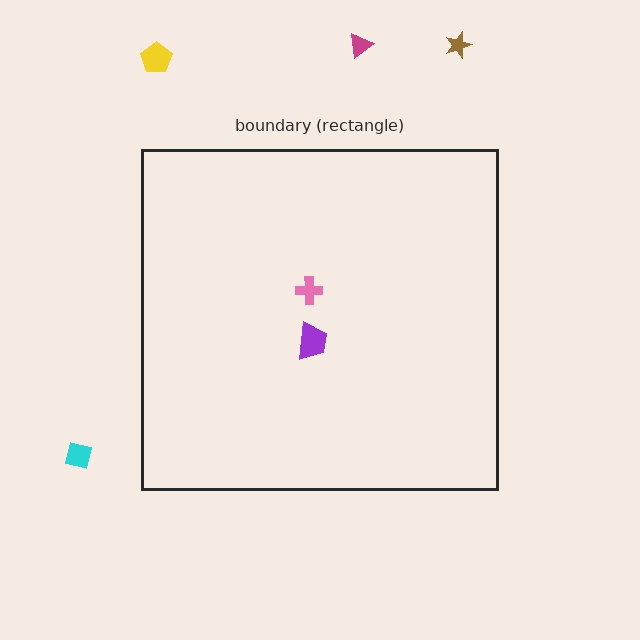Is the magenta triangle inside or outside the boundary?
Outside.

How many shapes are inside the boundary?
2 inside, 4 outside.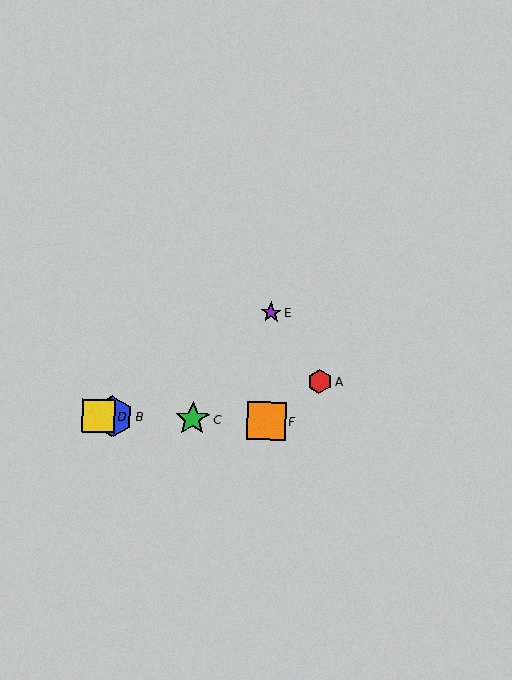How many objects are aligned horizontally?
4 objects (B, C, D, F) are aligned horizontally.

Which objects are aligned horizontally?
Objects B, C, D, F are aligned horizontally.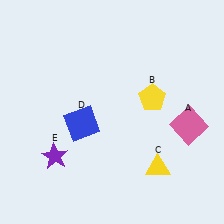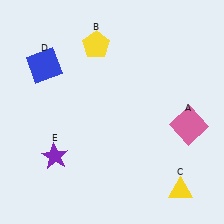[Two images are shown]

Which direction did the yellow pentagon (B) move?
The yellow pentagon (B) moved left.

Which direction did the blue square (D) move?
The blue square (D) moved up.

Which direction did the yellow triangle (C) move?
The yellow triangle (C) moved right.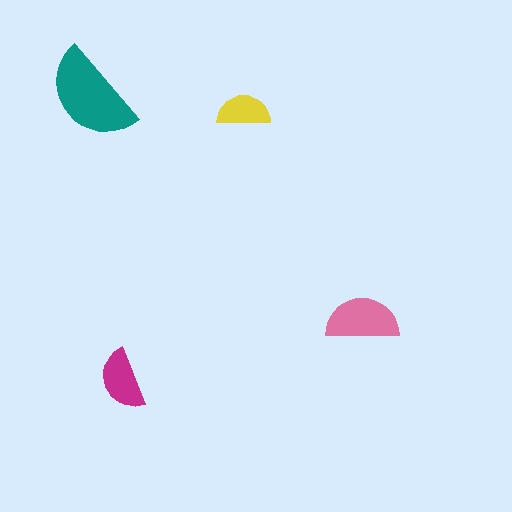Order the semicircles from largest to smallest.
the teal one, the pink one, the magenta one, the yellow one.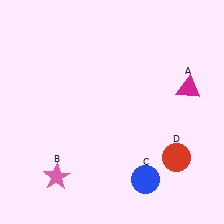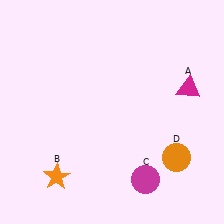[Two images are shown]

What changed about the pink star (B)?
In Image 1, B is pink. In Image 2, it changed to orange.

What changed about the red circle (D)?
In Image 1, D is red. In Image 2, it changed to orange.